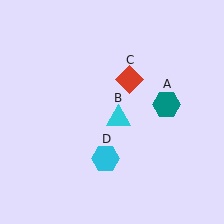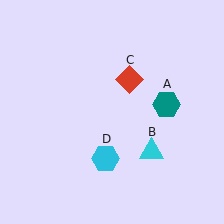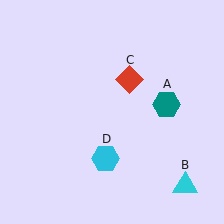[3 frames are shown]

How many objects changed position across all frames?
1 object changed position: cyan triangle (object B).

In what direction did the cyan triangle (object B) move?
The cyan triangle (object B) moved down and to the right.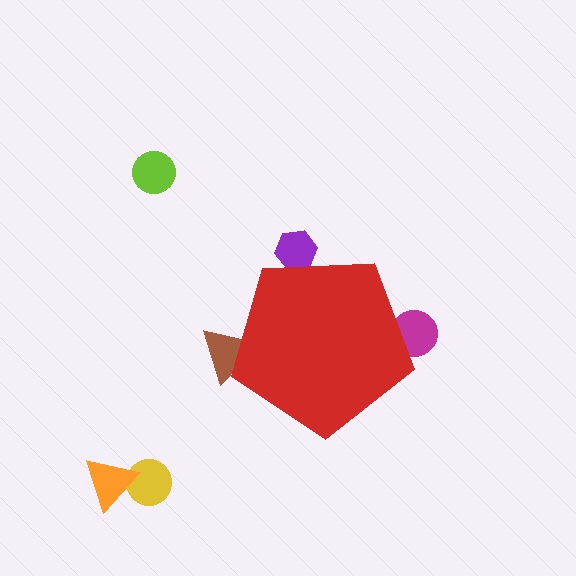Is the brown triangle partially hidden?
Yes, the brown triangle is partially hidden behind the red pentagon.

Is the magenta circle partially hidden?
Yes, the magenta circle is partially hidden behind the red pentagon.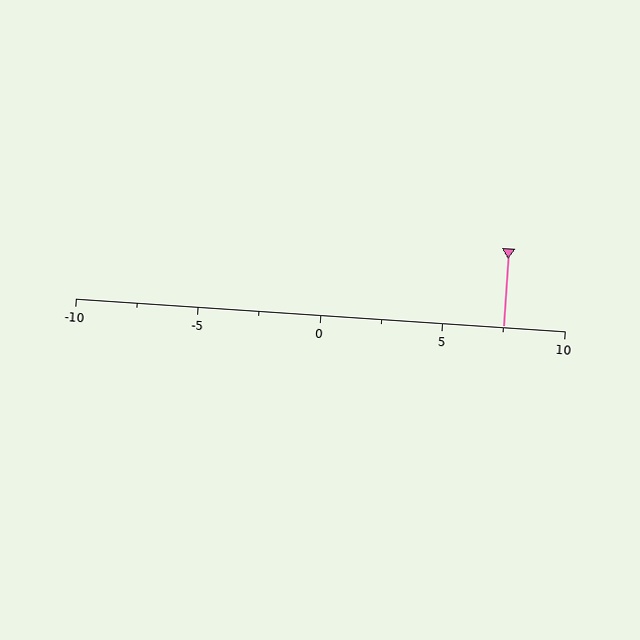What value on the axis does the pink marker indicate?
The marker indicates approximately 7.5.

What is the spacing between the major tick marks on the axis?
The major ticks are spaced 5 apart.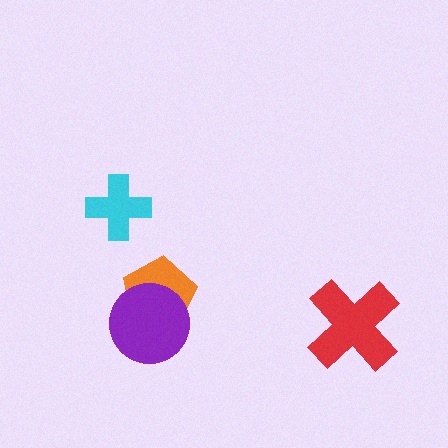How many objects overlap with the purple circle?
1 object overlaps with the purple circle.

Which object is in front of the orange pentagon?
The purple circle is in front of the orange pentagon.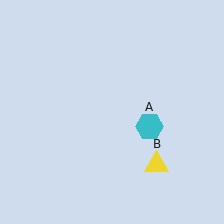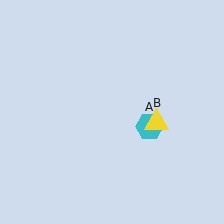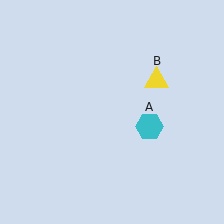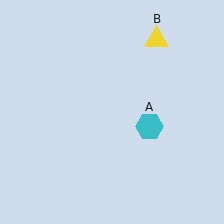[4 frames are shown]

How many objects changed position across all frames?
1 object changed position: yellow triangle (object B).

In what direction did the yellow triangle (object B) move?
The yellow triangle (object B) moved up.